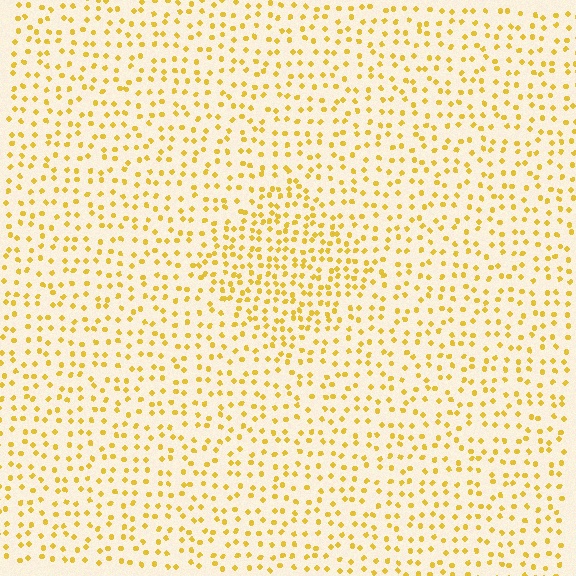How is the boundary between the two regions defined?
The boundary is defined by a change in element density (approximately 1.7x ratio). All elements are the same color, size, and shape.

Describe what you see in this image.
The image contains small yellow elements arranged at two different densities. A diamond-shaped region is visible where the elements are more densely packed than the surrounding area.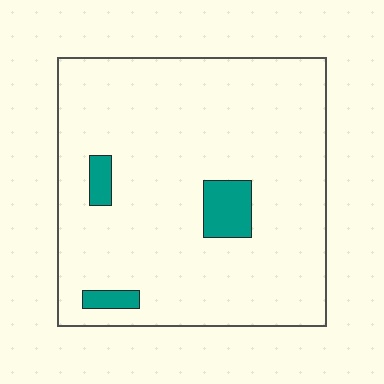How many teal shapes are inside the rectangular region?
3.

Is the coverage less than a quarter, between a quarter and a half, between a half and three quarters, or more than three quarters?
Less than a quarter.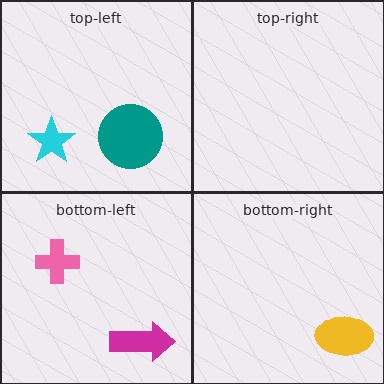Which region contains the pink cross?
The bottom-left region.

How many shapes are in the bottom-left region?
2.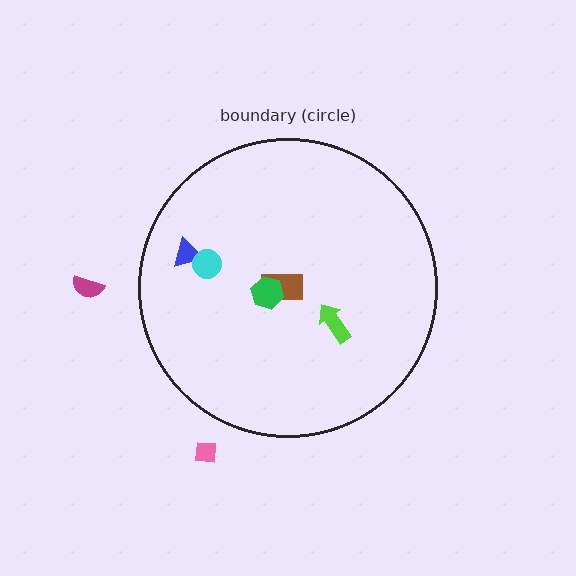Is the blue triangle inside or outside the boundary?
Inside.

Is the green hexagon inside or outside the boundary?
Inside.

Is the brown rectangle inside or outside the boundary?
Inside.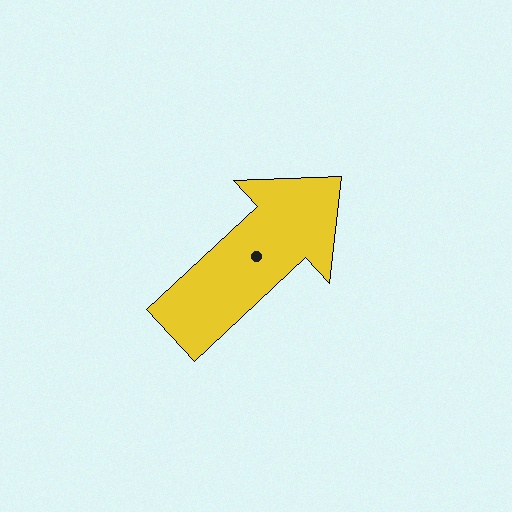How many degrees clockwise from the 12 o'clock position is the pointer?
Approximately 47 degrees.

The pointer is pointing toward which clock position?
Roughly 2 o'clock.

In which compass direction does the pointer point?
Northeast.